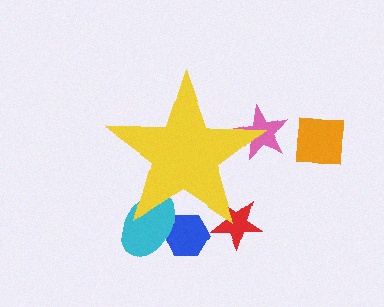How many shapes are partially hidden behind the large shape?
4 shapes are partially hidden.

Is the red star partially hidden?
Yes, the red star is partially hidden behind the yellow star.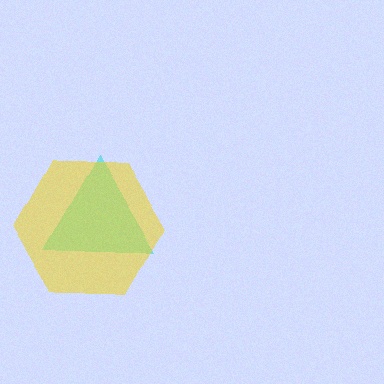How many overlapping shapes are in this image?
There are 2 overlapping shapes in the image.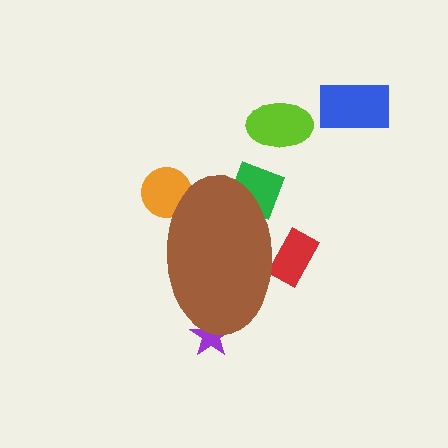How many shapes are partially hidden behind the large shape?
4 shapes are partially hidden.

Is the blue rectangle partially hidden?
No, the blue rectangle is fully visible.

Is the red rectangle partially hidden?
Yes, the red rectangle is partially hidden behind the brown ellipse.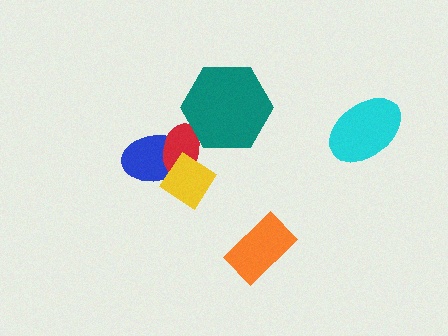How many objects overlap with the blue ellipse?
2 objects overlap with the blue ellipse.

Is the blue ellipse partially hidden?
Yes, it is partially covered by another shape.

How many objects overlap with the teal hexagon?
1 object overlaps with the teal hexagon.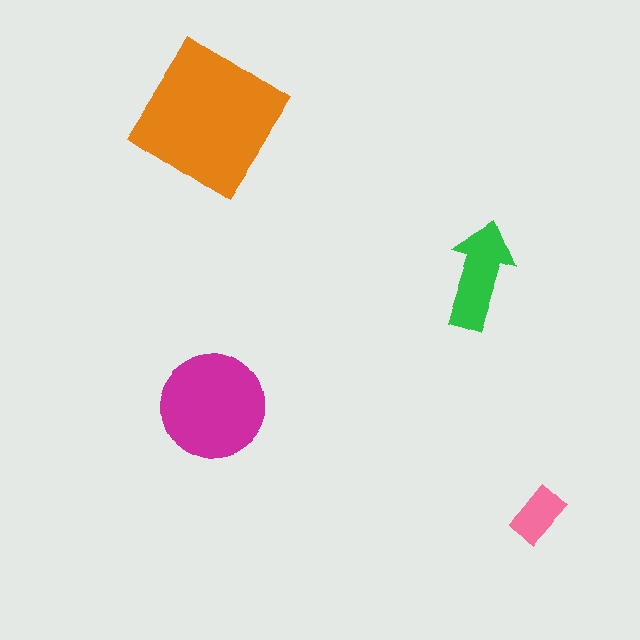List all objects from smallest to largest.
The pink rectangle, the green arrow, the magenta circle, the orange diamond.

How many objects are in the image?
There are 4 objects in the image.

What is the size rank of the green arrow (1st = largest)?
3rd.